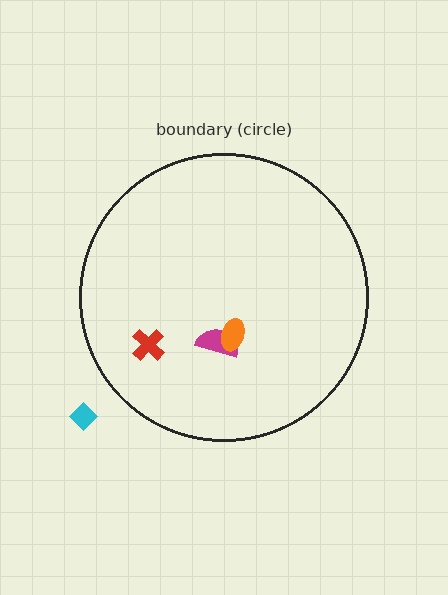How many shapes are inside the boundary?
3 inside, 1 outside.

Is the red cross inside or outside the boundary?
Inside.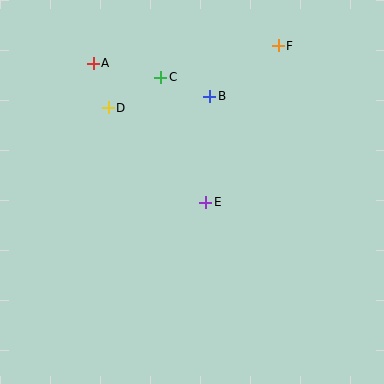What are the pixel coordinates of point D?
Point D is at (108, 108).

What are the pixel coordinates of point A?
Point A is at (93, 63).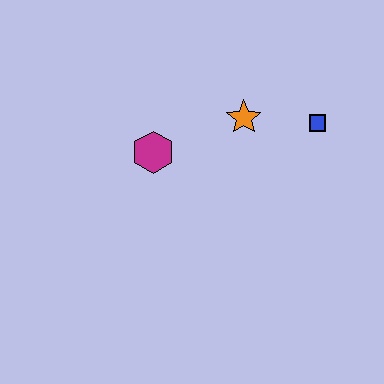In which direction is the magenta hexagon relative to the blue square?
The magenta hexagon is to the left of the blue square.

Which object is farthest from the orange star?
The magenta hexagon is farthest from the orange star.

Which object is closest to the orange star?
The blue square is closest to the orange star.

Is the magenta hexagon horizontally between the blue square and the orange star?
No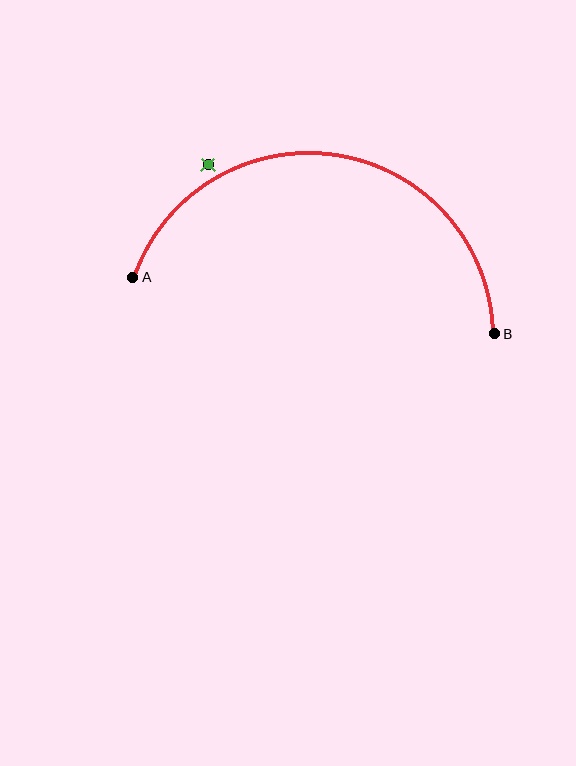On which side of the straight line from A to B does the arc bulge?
The arc bulges above the straight line connecting A and B.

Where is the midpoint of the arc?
The arc midpoint is the point on the curve farthest from the straight line joining A and B. It sits above that line.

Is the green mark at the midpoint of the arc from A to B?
No — the green mark does not lie on the arc at all. It sits slightly outside the curve.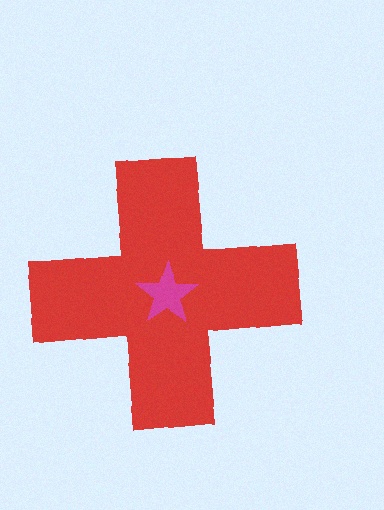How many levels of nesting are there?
2.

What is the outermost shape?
The red cross.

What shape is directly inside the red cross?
The magenta star.